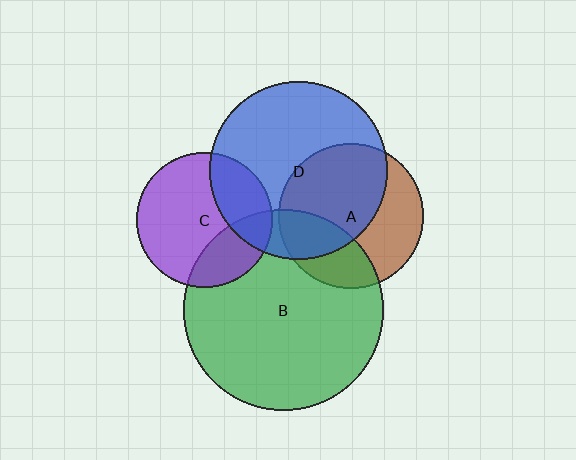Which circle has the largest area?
Circle B (green).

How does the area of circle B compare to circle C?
Approximately 2.2 times.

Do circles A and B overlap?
Yes.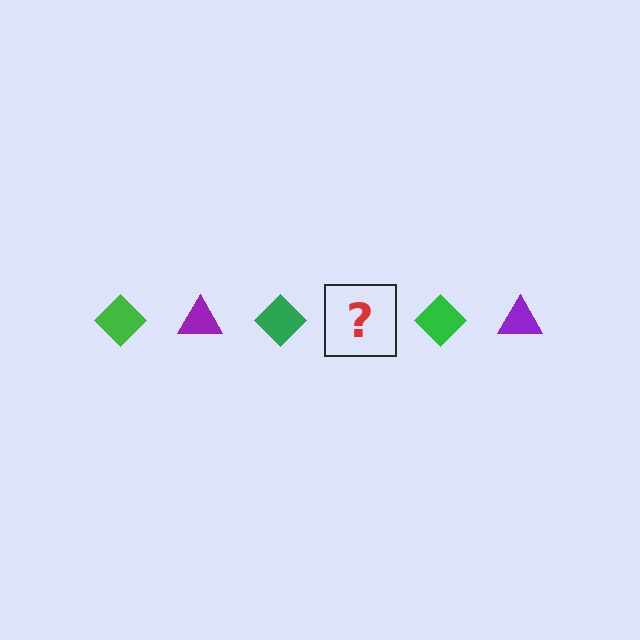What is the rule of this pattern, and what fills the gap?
The rule is that the pattern alternates between green diamond and purple triangle. The gap should be filled with a purple triangle.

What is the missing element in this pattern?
The missing element is a purple triangle.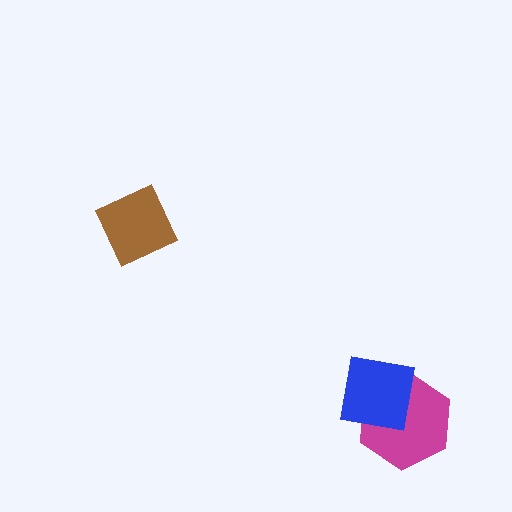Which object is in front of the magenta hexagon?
The blue square is in front of the magenta hexagon.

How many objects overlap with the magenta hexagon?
1 object overlaps with the magenta hexagon.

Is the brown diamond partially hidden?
No, no other shape covers it.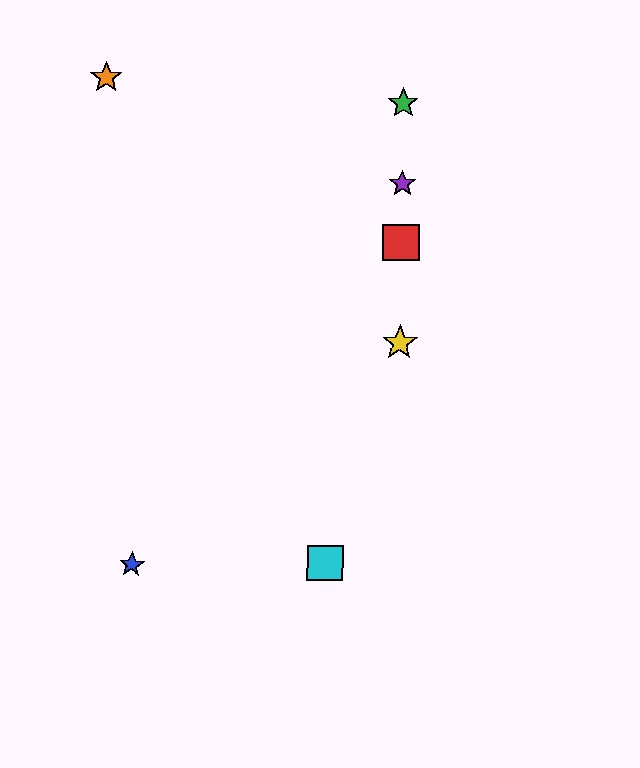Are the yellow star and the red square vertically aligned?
Yes, both are at x≈400.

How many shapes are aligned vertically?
4 shapes (the red square, the green star, the yellow star, the purple star) are aligned vertically.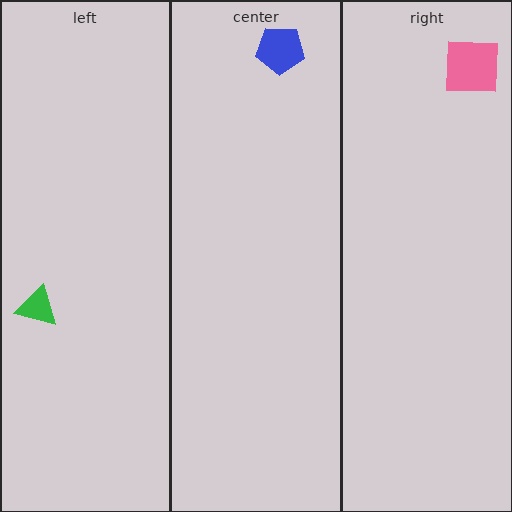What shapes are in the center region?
The blue pentagon.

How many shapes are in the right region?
1.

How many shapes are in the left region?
1.